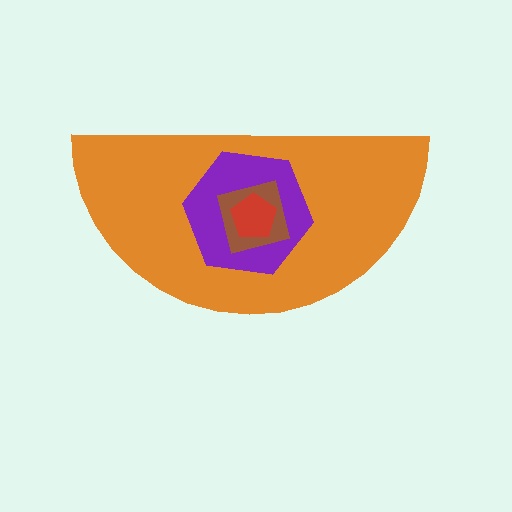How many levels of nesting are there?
4.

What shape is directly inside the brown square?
The red pentagon.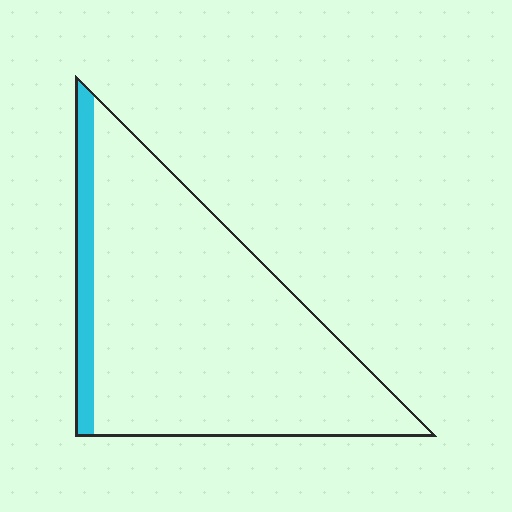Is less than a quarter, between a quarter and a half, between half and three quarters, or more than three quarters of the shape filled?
Less than a quarter.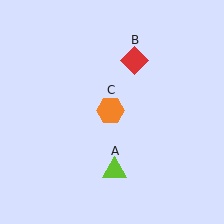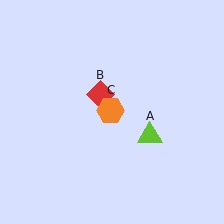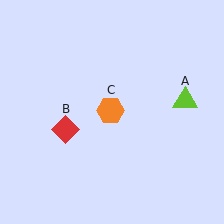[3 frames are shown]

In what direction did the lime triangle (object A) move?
The lime triangle (object A) moved up and to the right.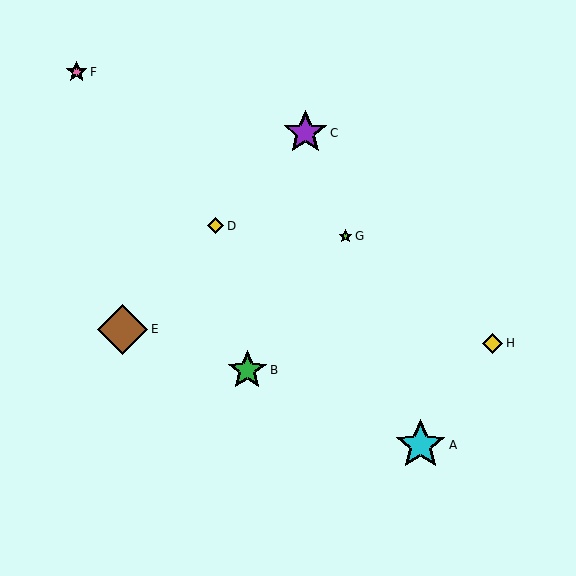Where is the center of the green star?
The center of the green star is at (247, 370).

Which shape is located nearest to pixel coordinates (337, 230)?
The lime star (labeled G) at (345, 236) is nearest to that location.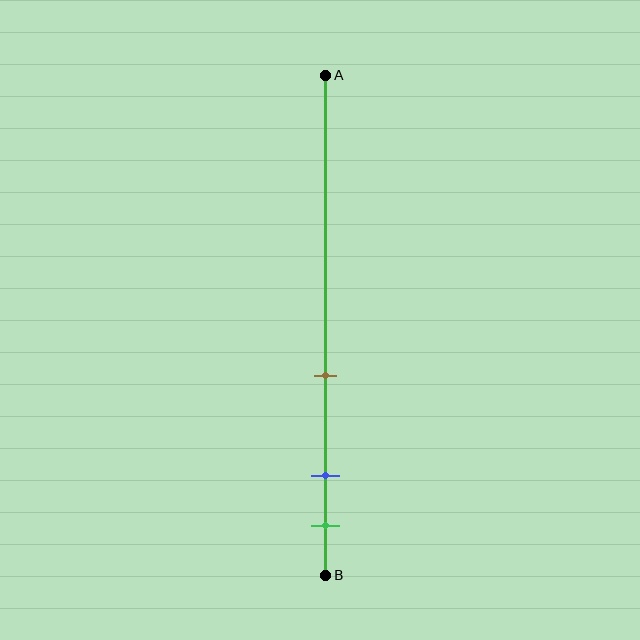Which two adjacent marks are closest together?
The blue and green marks are the closest adjacent pair.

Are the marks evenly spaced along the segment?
No, the marks are not evenly spaced.